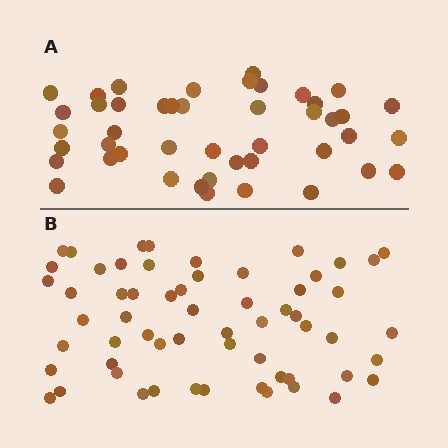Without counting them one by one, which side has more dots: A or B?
Region B (the bottom region) has more dots.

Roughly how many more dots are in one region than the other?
Region B has approximately 15 more dots than region A.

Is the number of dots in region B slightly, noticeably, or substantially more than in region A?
Region B has noticeably more, but not dramatically so. The ratio is roughly 1.3 to 1.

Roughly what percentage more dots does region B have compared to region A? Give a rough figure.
About 35% more.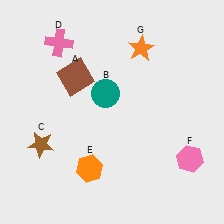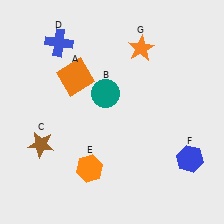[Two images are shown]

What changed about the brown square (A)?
In Image 1, A is brown. In Image 2, it changed to orange.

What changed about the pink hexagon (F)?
In Image 1, F is pink. In Image 2, it changed to blue.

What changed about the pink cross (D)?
In Image 1, D is pink. In Image 2, it changed to blue.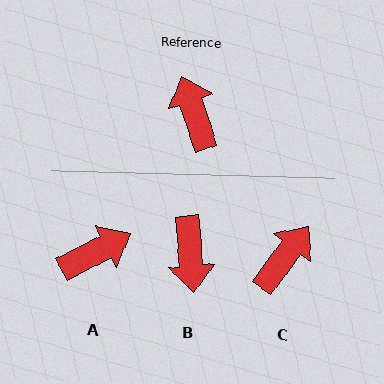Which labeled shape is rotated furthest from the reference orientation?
B, about 167 degrees away.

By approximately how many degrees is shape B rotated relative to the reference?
Approximately 167 degrees counter-clockwise.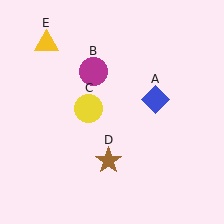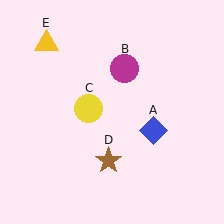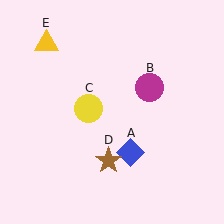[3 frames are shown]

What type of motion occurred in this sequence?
The blue diamond (object A), magenta circle (object B) rotated clockwise around the center of the scene.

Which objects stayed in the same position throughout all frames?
Yellow circle (object C) and brown star (object D) and yellow triangle (object E) remained stationary.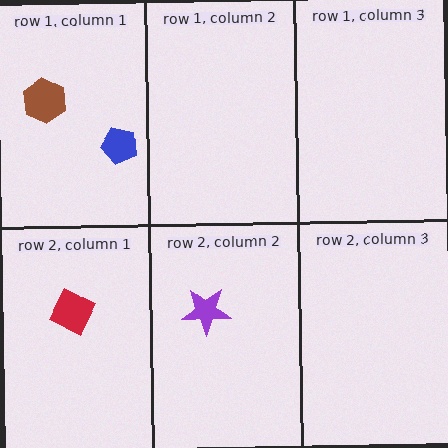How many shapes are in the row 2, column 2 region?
1.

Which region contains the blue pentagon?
The row 1, column 1 region.